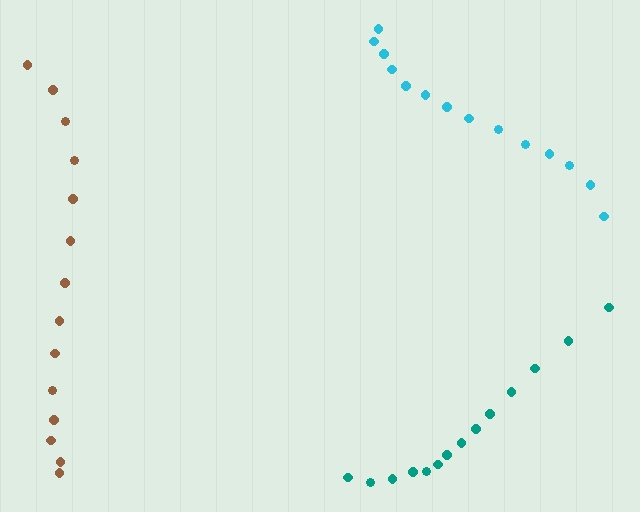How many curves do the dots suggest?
There are 3 distinct paths.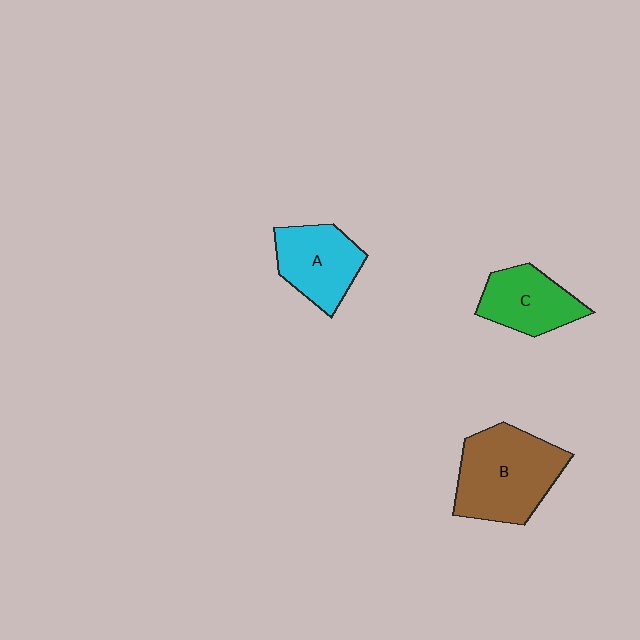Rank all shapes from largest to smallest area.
From largest to smallest: B (brown), A (cyan), C (green).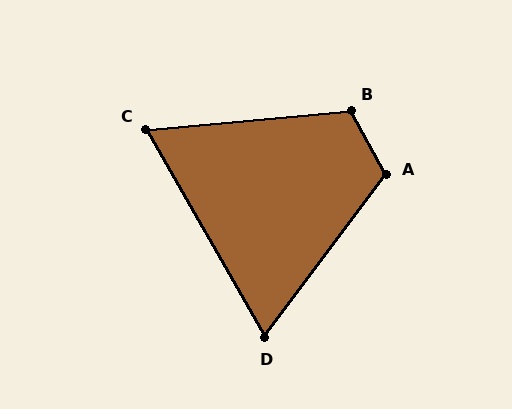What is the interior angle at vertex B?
Approximately 114 degrees (obtuse).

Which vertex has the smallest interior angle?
C, at approximately 65 degrees.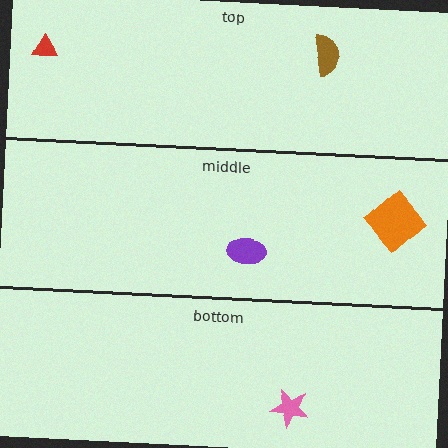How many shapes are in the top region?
2.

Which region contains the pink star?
The bottom region.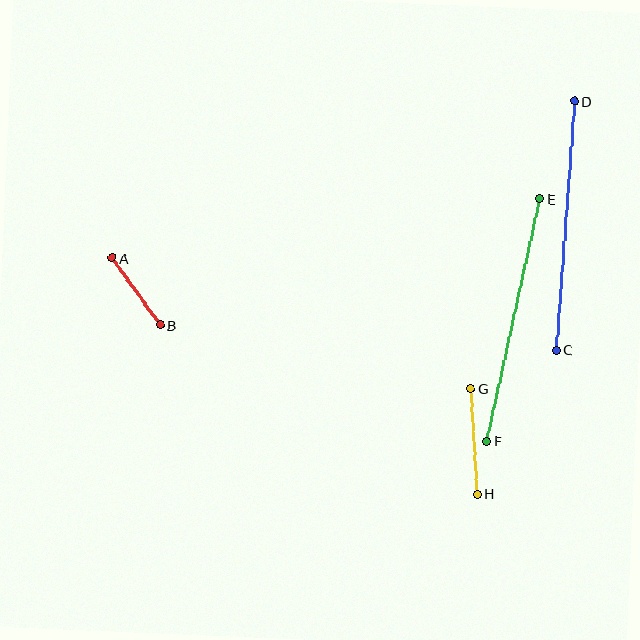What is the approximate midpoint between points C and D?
The midpoint is at approximately (565, 226) pixels.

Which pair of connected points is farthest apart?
Points C and D are farthest apart.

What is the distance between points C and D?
The distance is approximately 250 pixels.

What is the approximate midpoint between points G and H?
The midpoint is at approximately (474, 441) pixels.